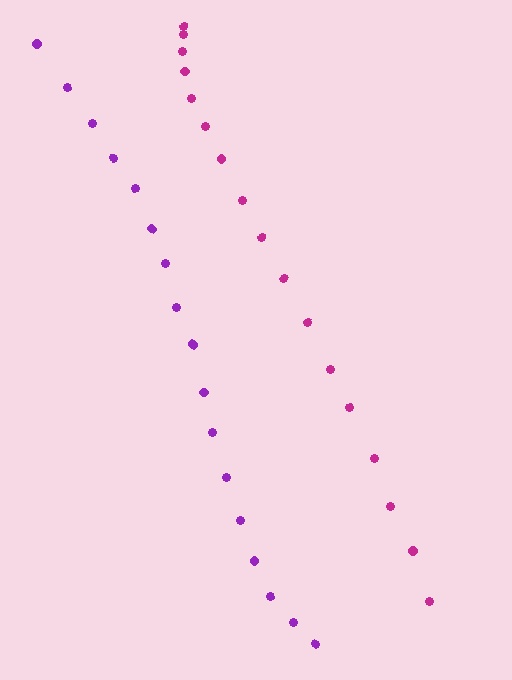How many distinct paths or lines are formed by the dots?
There are 2 distinct paths.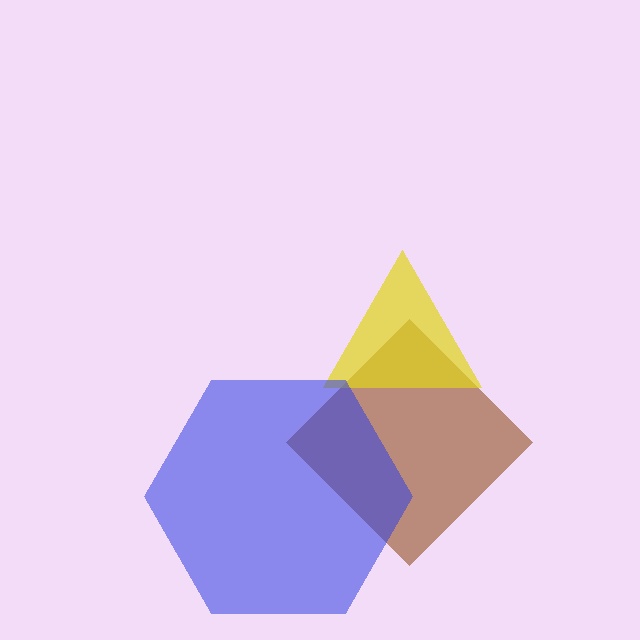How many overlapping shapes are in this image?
There are 3 overlapping shapes in the image.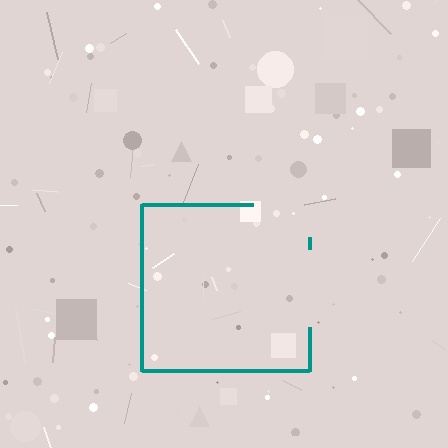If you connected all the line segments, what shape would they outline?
They would outline a square.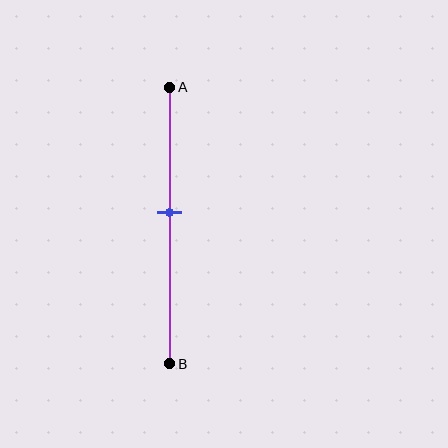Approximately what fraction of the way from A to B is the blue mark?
The blue mark is approximately 45% of the way from A to B.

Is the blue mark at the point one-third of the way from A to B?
No, the mark is at about 45% from A, not at the 33% one-third point.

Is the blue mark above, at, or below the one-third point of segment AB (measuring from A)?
The blue mark is below the one-third point of segment AB.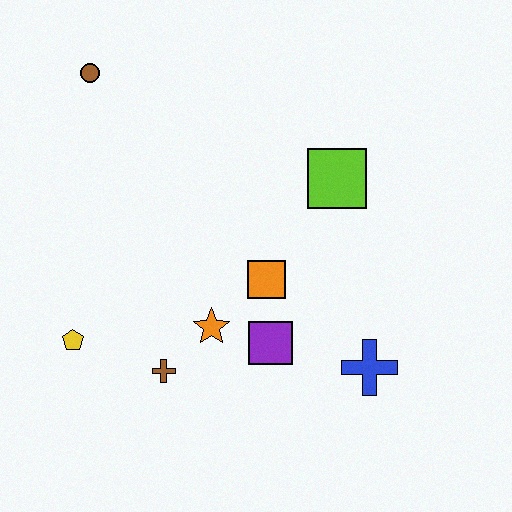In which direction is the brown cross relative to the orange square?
The brown cross is to the left of the orange square.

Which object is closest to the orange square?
The purple square is closest to the orange square.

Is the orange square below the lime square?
Yes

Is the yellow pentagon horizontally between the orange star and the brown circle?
No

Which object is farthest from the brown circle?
The blue cross is farthest from the brown circle.